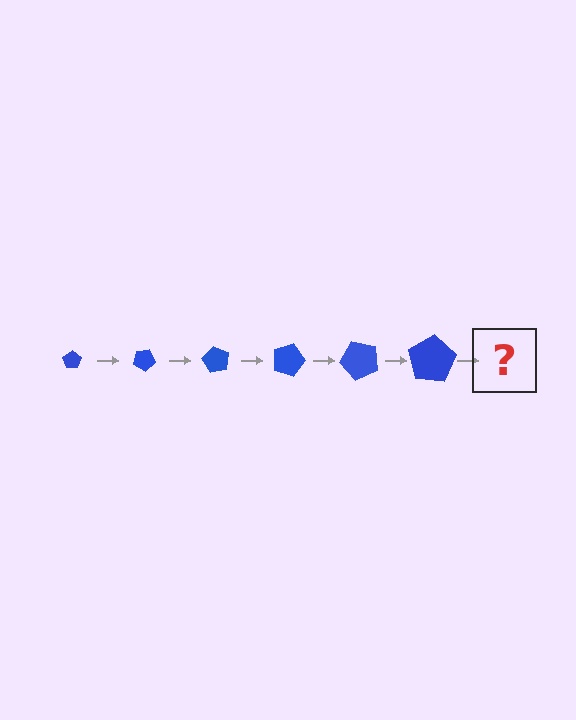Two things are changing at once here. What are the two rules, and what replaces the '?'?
The two rules are that the pentagon grows larger each step and it rotates 30 degrees each step. The '?' should be a pentagon, larger than the previous one and rotated 180 degrees from the start.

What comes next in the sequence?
The next element should be a pentagon, larger than the previous one and rotated 180 degrees from the start.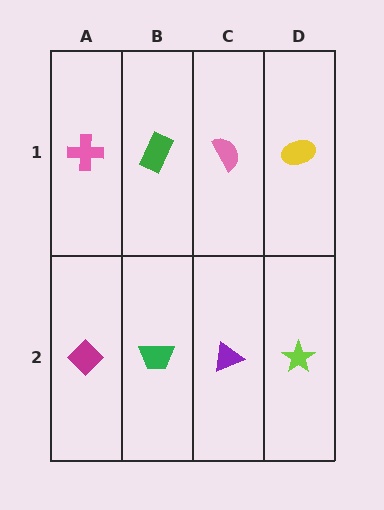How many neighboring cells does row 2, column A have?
2.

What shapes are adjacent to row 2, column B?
A green rectangle (row 1, column B), a magenta diamond (row 2, column A), a purple triangle (row 2, column C).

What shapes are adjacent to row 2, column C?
A pink semicircle (row 1, column C), a green trapezoid (row 2, column B), a lime star (row 2, column D).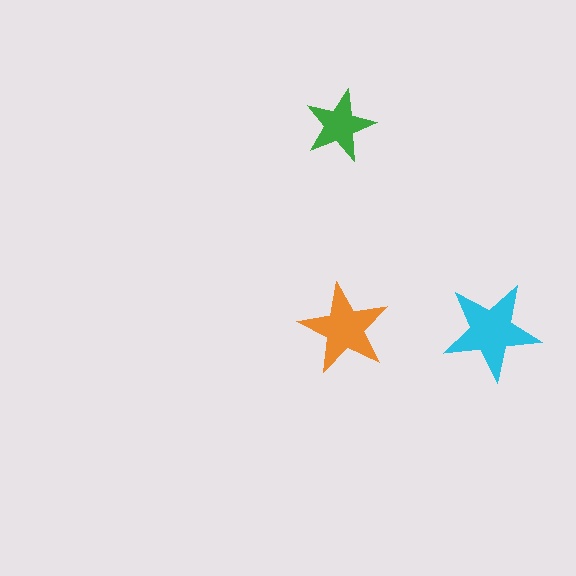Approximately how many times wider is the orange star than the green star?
About 1.5 times wider.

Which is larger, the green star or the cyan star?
The cyan one.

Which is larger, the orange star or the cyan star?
The cyan one.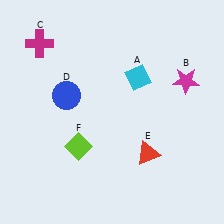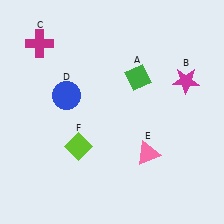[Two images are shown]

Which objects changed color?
A changed from cyan to green. E changed from red to pink.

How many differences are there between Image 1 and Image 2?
There are 2 differences between the two images.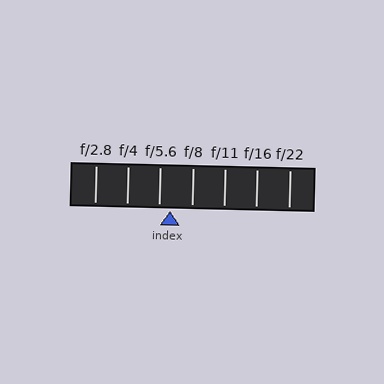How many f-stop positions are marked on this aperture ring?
There are 7 f-stop positions marked.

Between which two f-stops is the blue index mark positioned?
The index mark is between f/5.6 and f/8.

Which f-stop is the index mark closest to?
The index mark is closest to f/5.6.